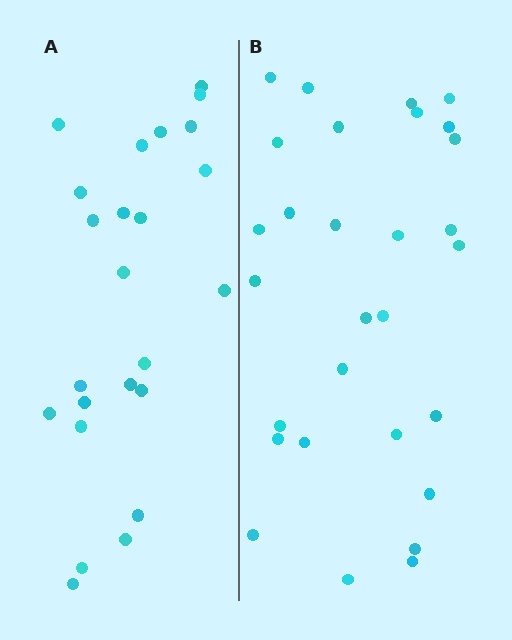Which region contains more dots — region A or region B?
Region B (the right region) has more dots.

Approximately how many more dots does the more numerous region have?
Region B has about 5 more dots than region A.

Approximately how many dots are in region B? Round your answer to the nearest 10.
About 30 dots. (The exact count is 29, which rounds to 30.)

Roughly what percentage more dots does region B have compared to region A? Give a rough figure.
About 20% more.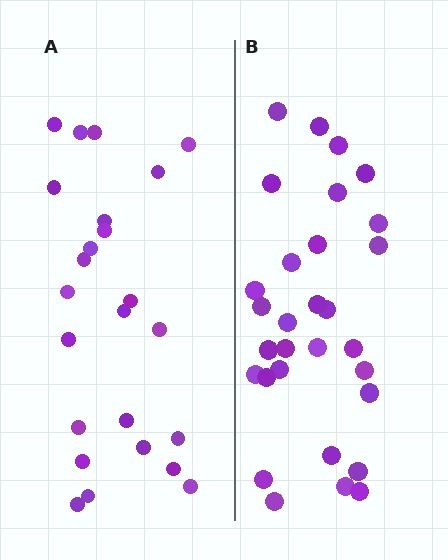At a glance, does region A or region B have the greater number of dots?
Region B (the right region) has more dots.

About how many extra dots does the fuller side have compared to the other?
Region B has about 6 more dots than region A.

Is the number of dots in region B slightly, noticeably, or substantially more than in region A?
Region B has noticeably more, but not dramatically so. The ratio is roughly 1.2 to 1.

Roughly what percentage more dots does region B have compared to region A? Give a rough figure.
About 25% more.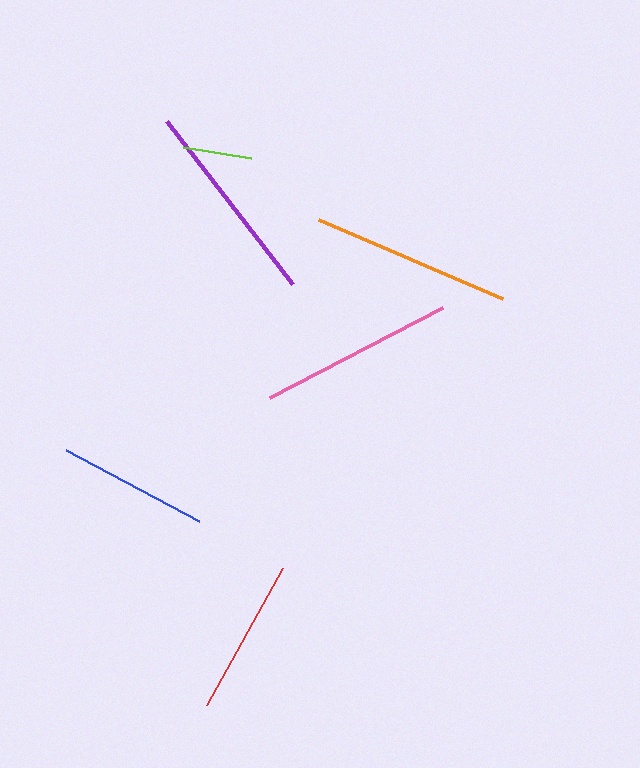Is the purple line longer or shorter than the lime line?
The purple line is longer than the lime line.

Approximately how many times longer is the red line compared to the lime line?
The red line is approximately 2.3 times the length of the lime line.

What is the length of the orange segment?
The orange segment is approximately 200 pixels long.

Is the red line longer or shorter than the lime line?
The red line is longer than the lime line.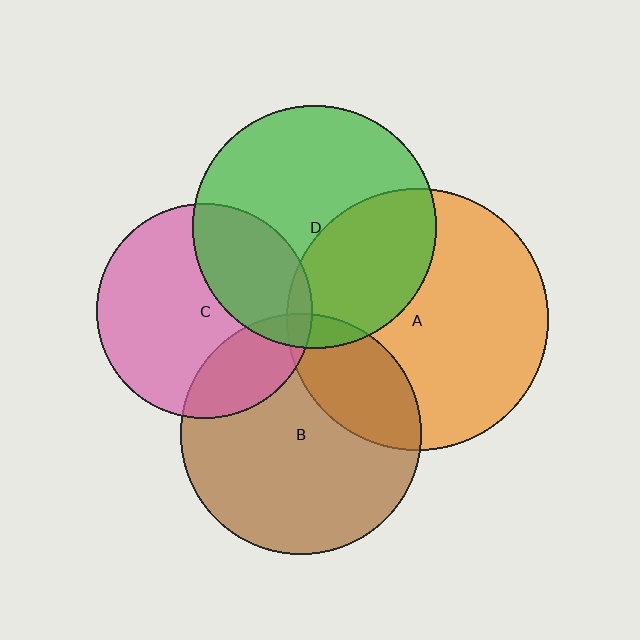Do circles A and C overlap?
Yes.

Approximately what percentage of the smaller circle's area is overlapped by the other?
Approximately 5%.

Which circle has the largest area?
Circle A (orange).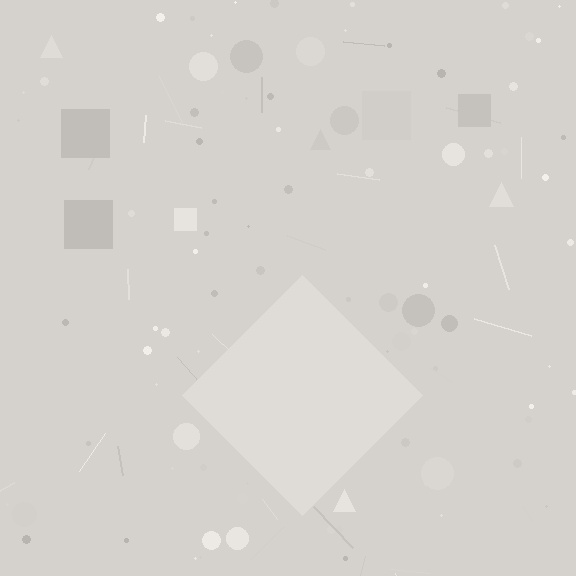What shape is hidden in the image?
A diamond is hidden in the image.